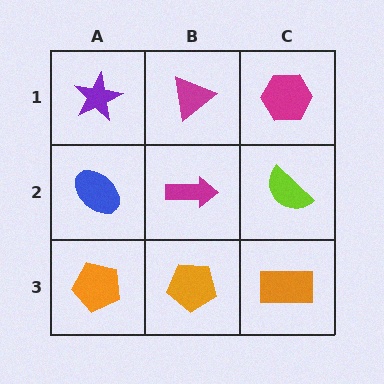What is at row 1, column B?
A magenta triangle.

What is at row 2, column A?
A blue ellipse.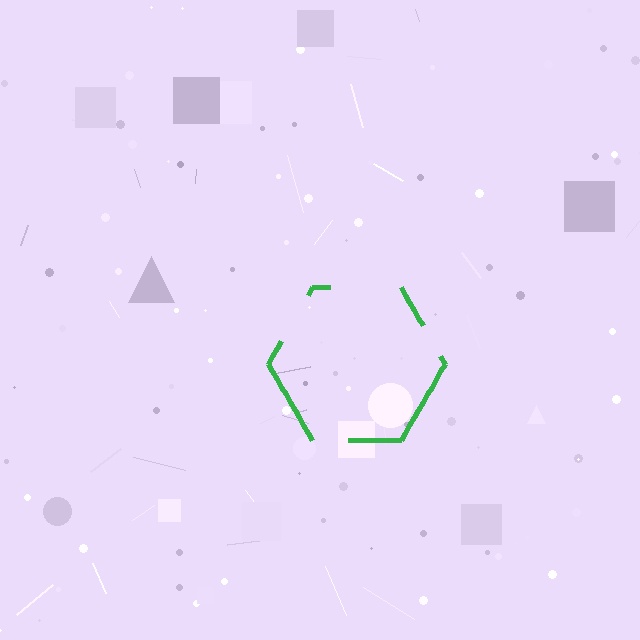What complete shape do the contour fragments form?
The contour fragments form a hexagon.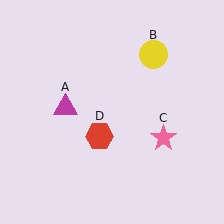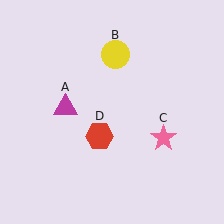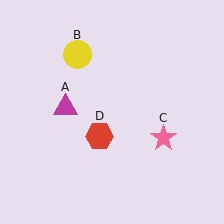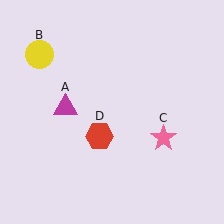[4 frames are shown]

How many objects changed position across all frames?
1 object changed position: yellow circle (object B).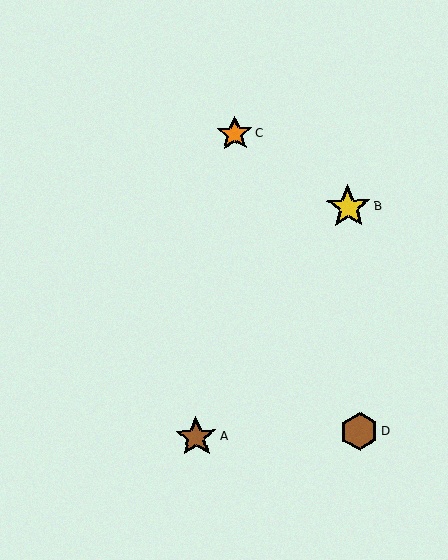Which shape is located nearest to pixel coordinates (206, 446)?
The brown star (labeled A) at (196, 437) is nearest to that location.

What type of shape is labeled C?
Shape C is an orange star.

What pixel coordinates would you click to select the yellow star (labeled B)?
Click at (348, 207) to select the yellow star B.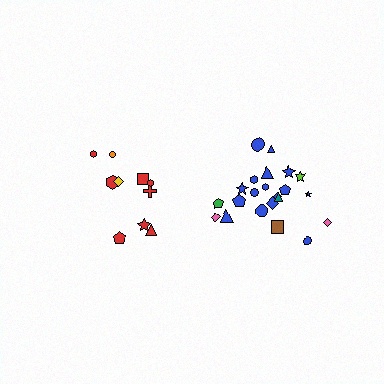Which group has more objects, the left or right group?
The right group.